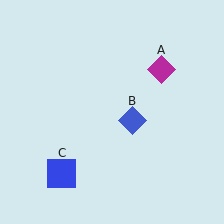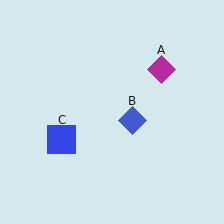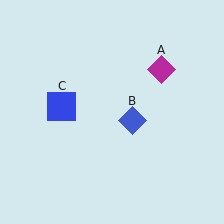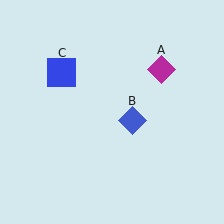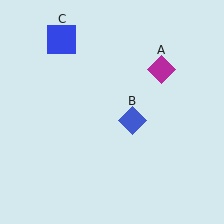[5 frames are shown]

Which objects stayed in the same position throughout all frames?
Magenta diamond (object A) and blue diamond (object B) remained stationary.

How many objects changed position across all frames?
1 object changed position: blue square (object C).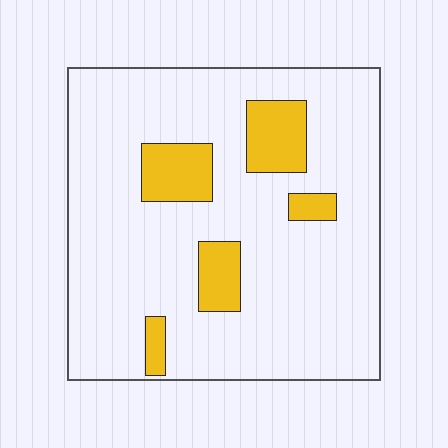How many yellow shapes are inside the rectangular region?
5.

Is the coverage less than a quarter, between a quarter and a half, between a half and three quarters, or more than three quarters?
Less than a quarter.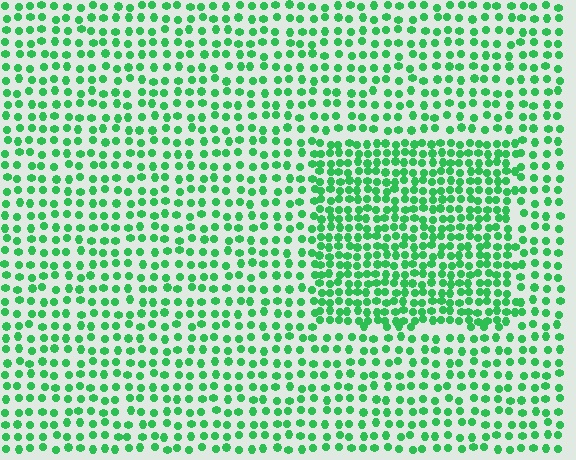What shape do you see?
I see a rectangle.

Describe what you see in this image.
The image contains small green elements arranged at two different densities. A rectangle-shaped region is visible where the elements are more densely packed than the surrounding area.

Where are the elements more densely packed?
The elements are more densely packed inside the rectangle boundary.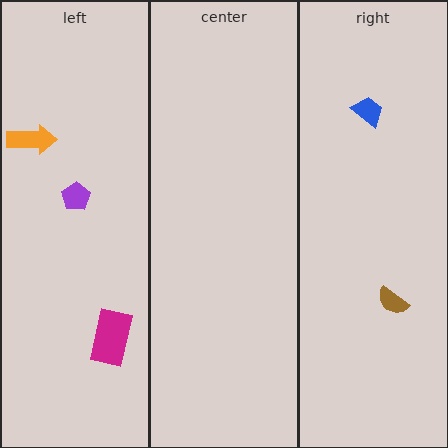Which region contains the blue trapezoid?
The right region.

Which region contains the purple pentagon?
The left region.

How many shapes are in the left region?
3.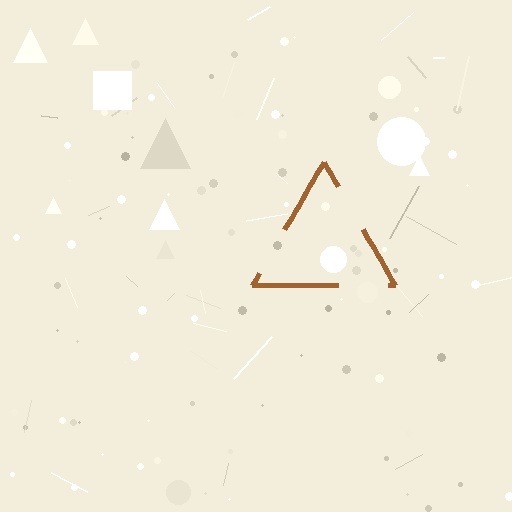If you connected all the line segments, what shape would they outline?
They would outline a triangle.